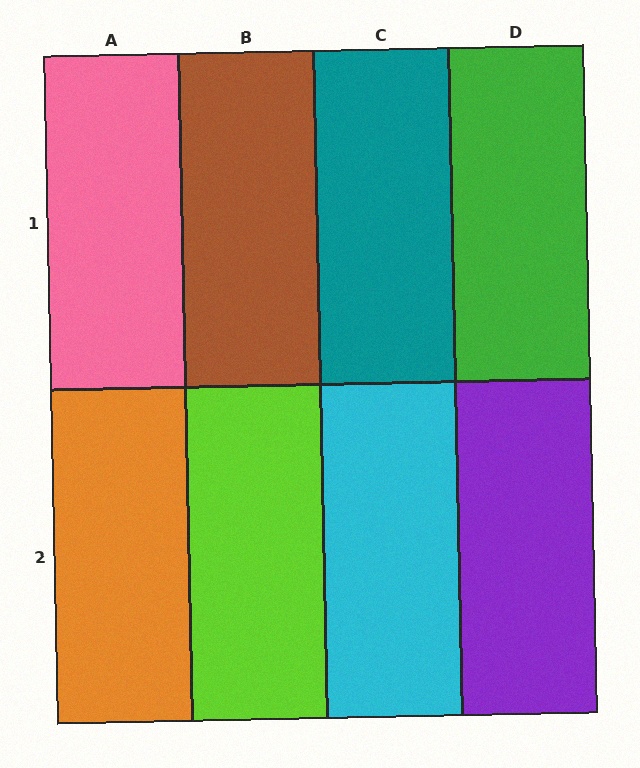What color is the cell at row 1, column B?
Brown.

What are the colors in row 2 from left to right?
Orange, lime, cyan, purple.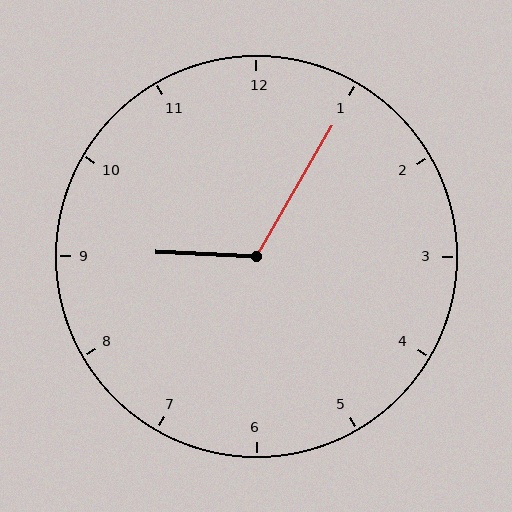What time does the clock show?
9:05.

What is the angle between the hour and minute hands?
Approximately 118 degrees.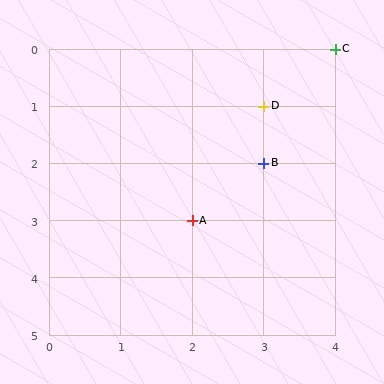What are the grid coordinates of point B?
Point B is at grid coordinates (3, 2).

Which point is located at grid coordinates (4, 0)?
Point C is at (4, 0).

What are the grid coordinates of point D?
Point D is at grid coordinates (3, 1).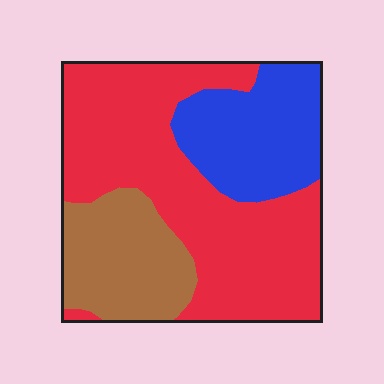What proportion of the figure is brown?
Brown takes up about one fifth (1/5) of the figure.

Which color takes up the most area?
Red, at roughly 55%.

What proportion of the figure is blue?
Blue takes up about one quarter (1/4) of the figure.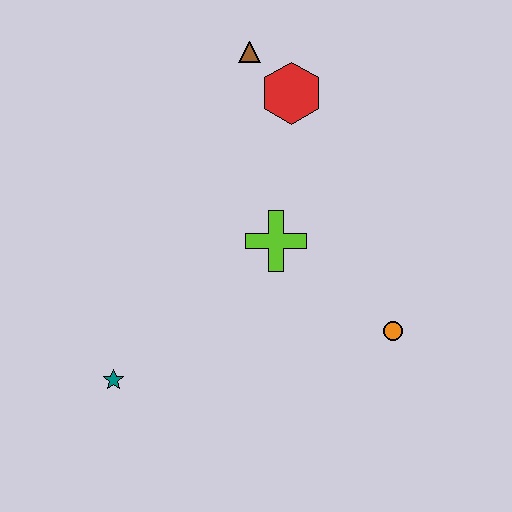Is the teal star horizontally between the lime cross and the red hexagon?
No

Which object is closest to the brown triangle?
The red hexagon is closest to the brown triangle.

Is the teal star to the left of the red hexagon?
Yes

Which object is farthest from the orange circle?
The brown triangle is farthest from the orange circle.